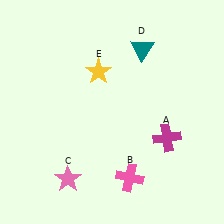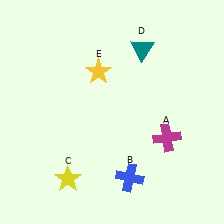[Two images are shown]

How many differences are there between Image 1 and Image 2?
There are 2 differences between the two images.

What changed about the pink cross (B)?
In Image 1, B is pink. In Image 2, it changed to blue.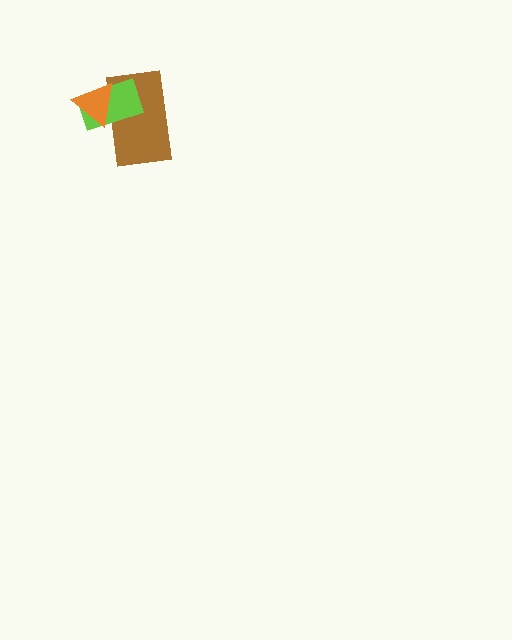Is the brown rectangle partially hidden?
Yes, it is partially covered by another shape.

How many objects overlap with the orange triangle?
2 objects overlap with the orange triangle.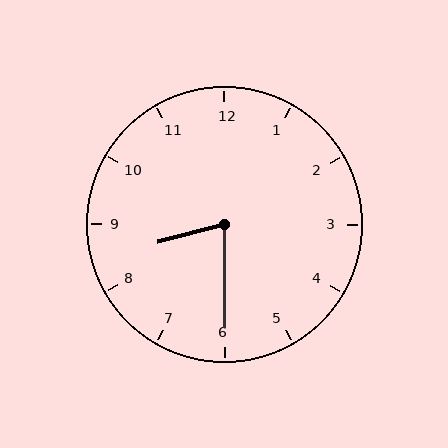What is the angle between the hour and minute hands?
Approximately 75 degrees.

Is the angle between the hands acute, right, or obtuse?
It is acute.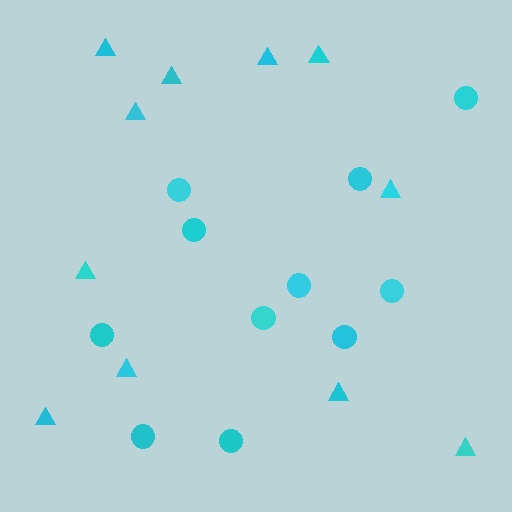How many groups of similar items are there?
There are 2 groups: one group of triangles (11) and one group of circles (11).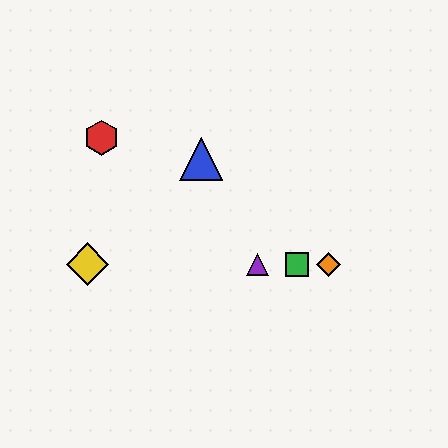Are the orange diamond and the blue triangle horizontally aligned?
No, the orange diamond is at y≈264 and the blue triangle is at y≈159.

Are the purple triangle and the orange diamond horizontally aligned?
Yes, both are at y≈264.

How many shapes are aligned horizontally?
4 shapes (the green square, the yellow diamond, the purple triangle, the orange diamond) are aligned horizontally.